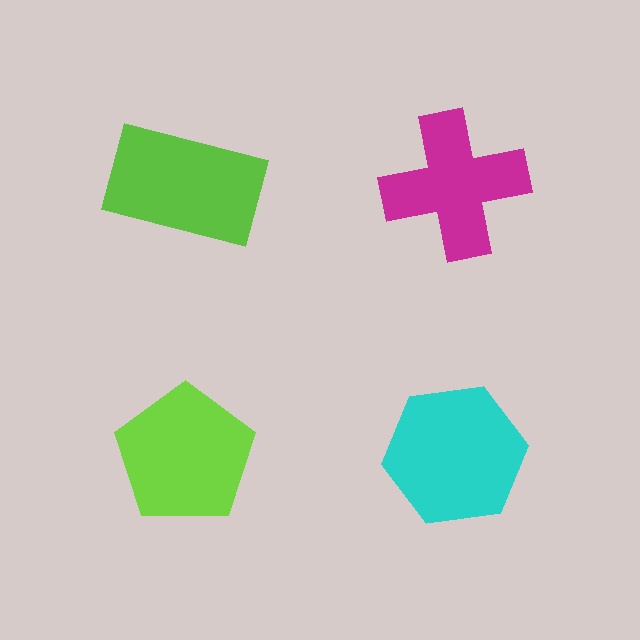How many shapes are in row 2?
2 shapes.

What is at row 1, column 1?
A lime rectangle.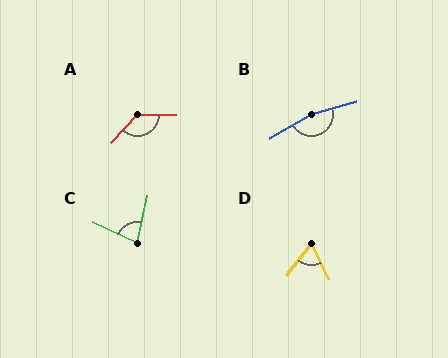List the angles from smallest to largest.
D (64°), C (77°), A (132°), B (165°).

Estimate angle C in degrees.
Approximately 77 degrees.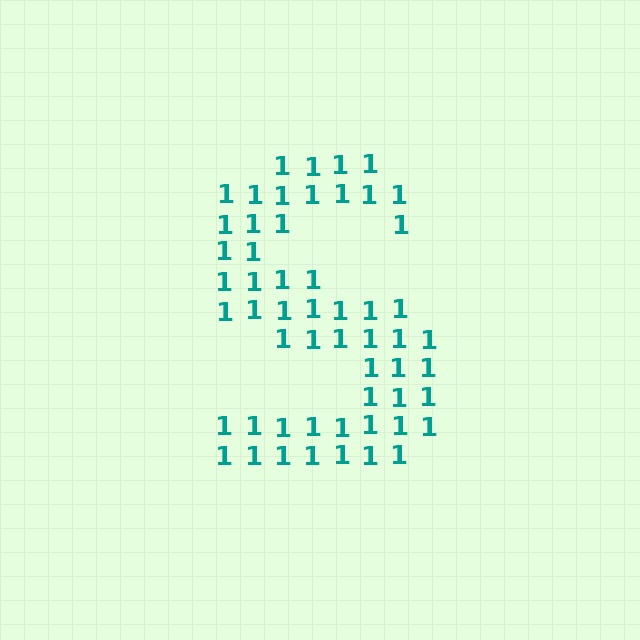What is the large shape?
The large shape is the letter S.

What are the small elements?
The small elements are digit 1's.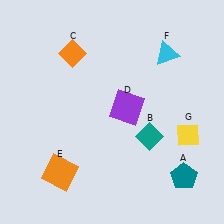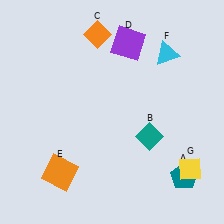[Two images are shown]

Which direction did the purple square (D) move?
The purple square (D) moved up.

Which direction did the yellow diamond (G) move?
The yellow diamond (G) moved down.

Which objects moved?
The objects that moved are: the orange diamond (C), the purple square (D), the yellow diamond (G).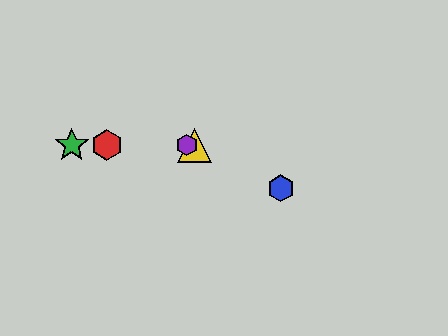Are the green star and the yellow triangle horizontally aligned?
Yes, both are at y≈145.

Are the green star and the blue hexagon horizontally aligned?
No, the green star is at y≈145 and the blue hexagon is at y≈188.